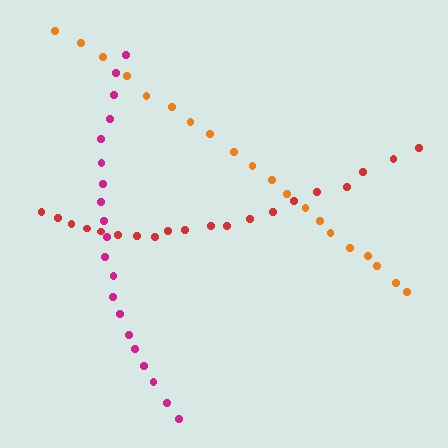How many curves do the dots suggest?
There are 3 distinct paths.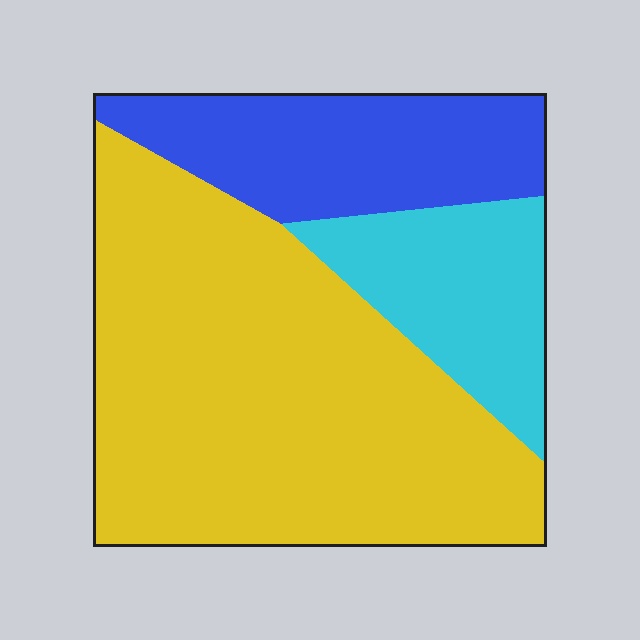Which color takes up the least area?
Cyan, at roughly 15%.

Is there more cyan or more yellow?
Yellow.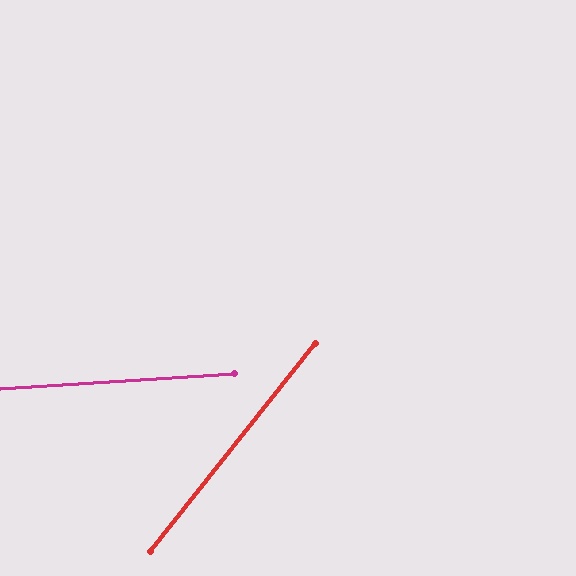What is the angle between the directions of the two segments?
Approximately 48 degrees.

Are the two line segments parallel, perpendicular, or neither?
Neither parallel nor perpendicular — they differ by about 48°.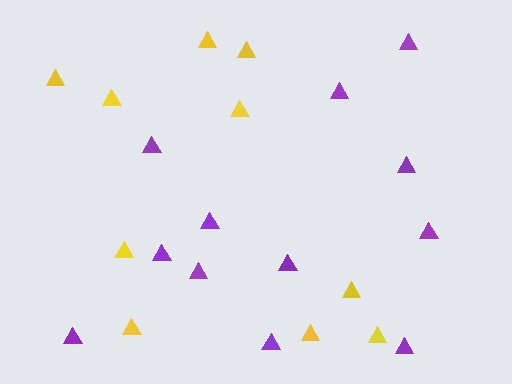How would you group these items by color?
There are 2 groups: one group of yellow triangles (10) and one group of purple triangles (12).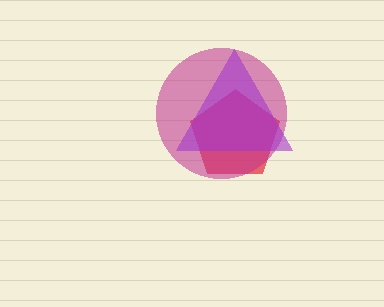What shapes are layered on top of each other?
The layered shapes are: a red pentagon, a magenta circle, a purple triangle.